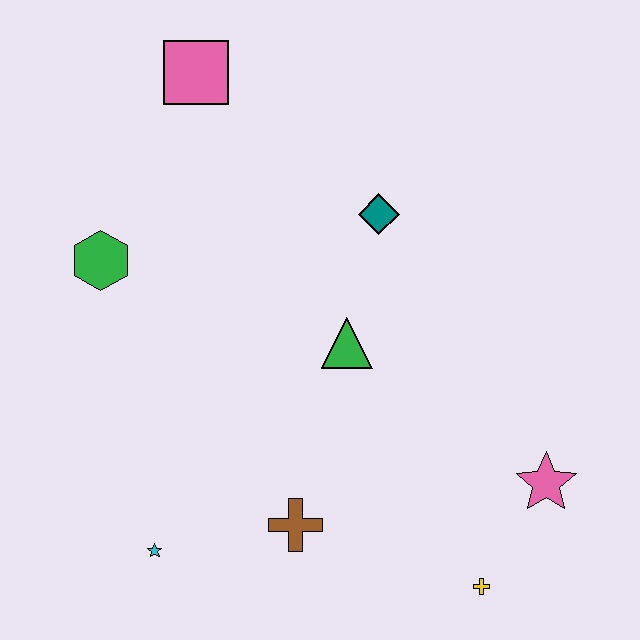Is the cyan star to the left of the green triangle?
Yes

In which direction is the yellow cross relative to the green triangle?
The yellow cross is below the green triangle.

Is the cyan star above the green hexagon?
No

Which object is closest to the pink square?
The green hexagon is closest to the pink square.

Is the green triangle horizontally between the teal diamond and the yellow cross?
No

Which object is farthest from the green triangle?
The pink square is farthest from the green triangle.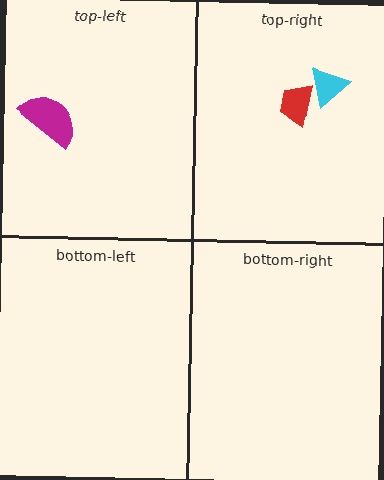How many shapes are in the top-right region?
2.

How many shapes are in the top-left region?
1.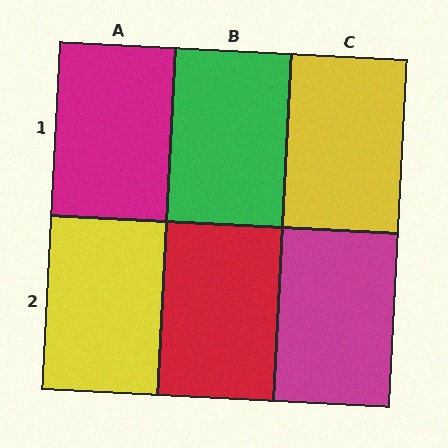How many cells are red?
1 cell is red.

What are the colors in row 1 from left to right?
Magenta, green, yellow.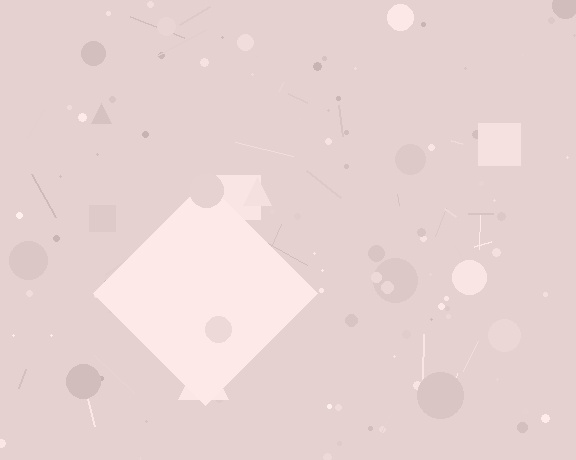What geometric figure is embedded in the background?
A diamond is embedded in the background.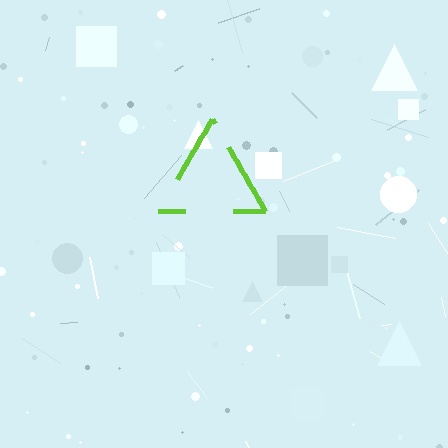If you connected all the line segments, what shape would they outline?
They would outline a triangle.